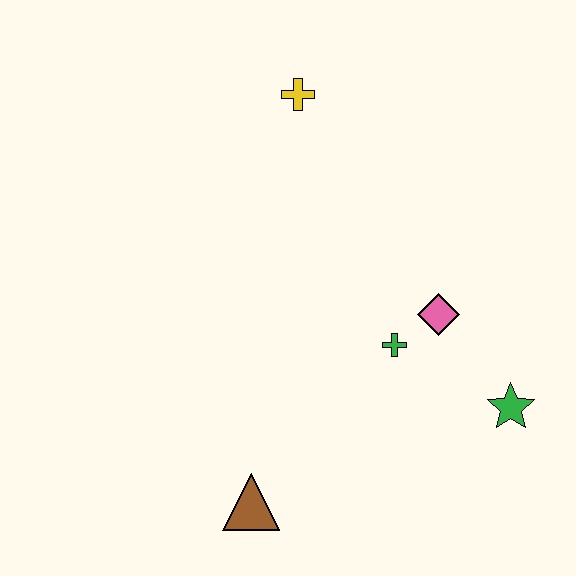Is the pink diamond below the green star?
No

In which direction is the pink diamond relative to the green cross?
The pink diamond is to the right of the green cross.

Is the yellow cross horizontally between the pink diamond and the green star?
No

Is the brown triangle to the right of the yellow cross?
No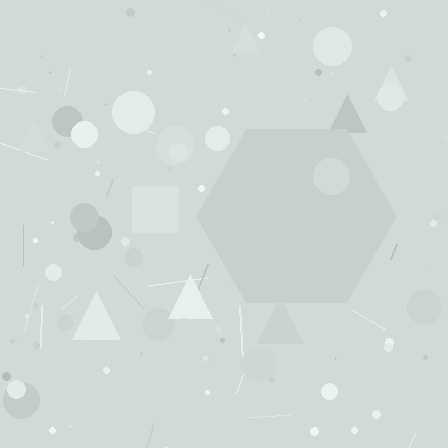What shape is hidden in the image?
A hexagon is hidden in the image.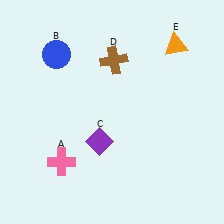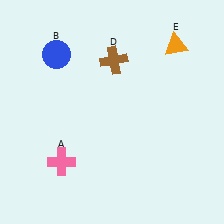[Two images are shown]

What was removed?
The purple diamond (C) was removed in Image 2.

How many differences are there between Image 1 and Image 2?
There is 1 difference between the two images.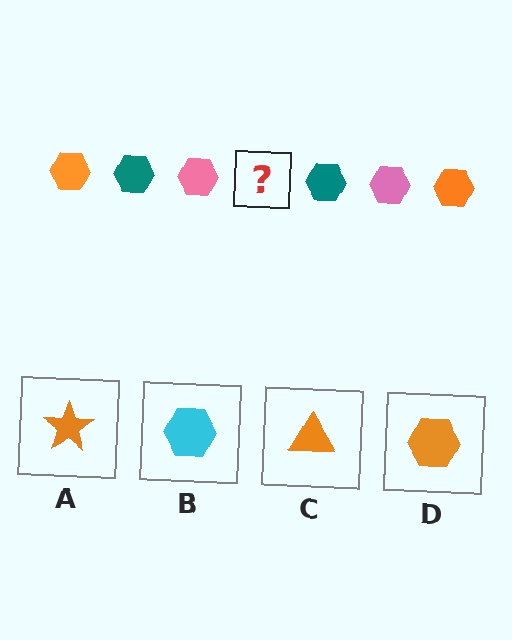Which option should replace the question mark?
Option D.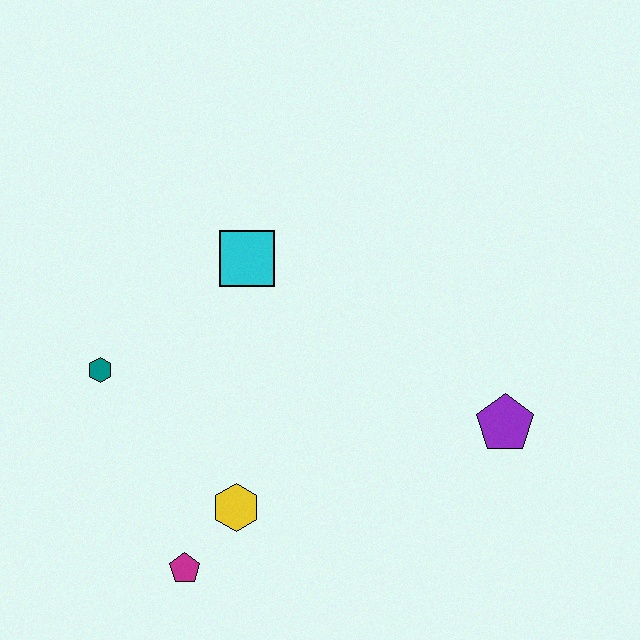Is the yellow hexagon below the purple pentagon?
Yes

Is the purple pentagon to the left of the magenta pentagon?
No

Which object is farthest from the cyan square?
The magenta pentagon is farthest from the cyan square.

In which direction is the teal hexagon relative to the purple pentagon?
The teal hexagon is to the left of the purple pentagon.